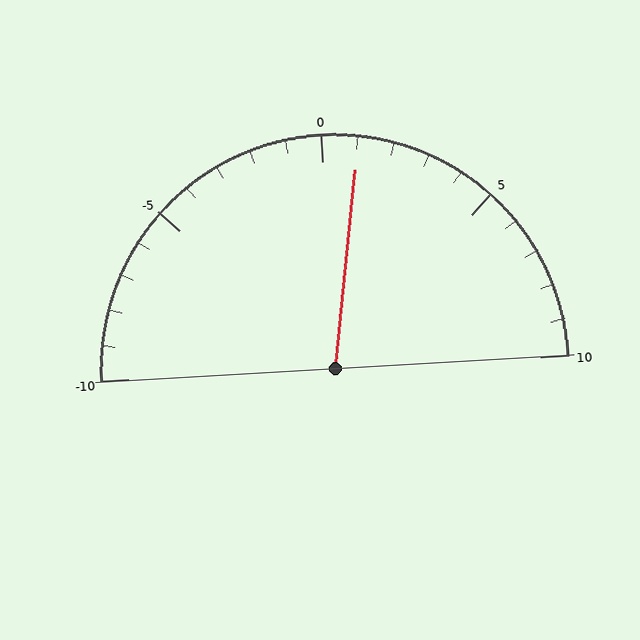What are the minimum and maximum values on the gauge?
The gauge ranges from -10 to 10.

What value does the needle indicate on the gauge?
The needle indicates approximately 1.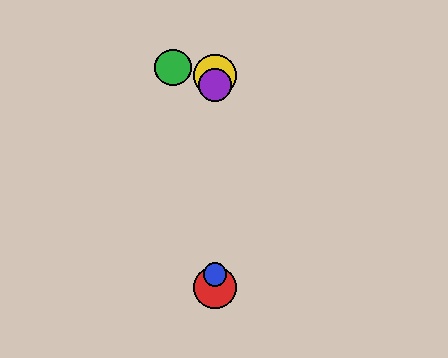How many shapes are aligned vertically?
4 shapes (the red circle, the blue circle, the yellow circle, the purple circle) are aligned vertically.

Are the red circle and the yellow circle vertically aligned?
Yes, both are at x≈215.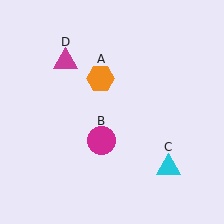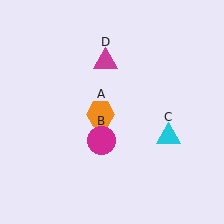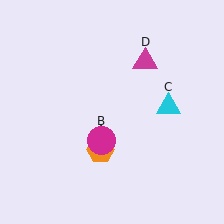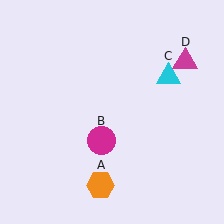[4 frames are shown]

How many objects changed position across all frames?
3 objects changed position: orange hexagon (object A), cyan triangle (object C), magenta triangle (object D).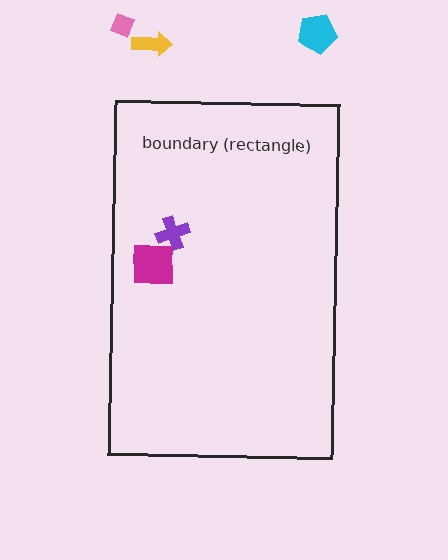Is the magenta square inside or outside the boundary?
Inside.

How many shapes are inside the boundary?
2 inside, 3 outside.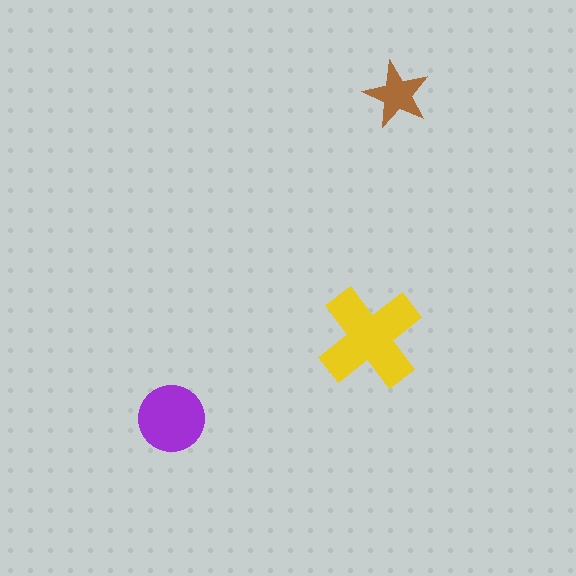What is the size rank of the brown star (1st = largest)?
3rd.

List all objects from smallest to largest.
The brown star, the purple circle, the yellow cross.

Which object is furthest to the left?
The purple circle is leftmost.